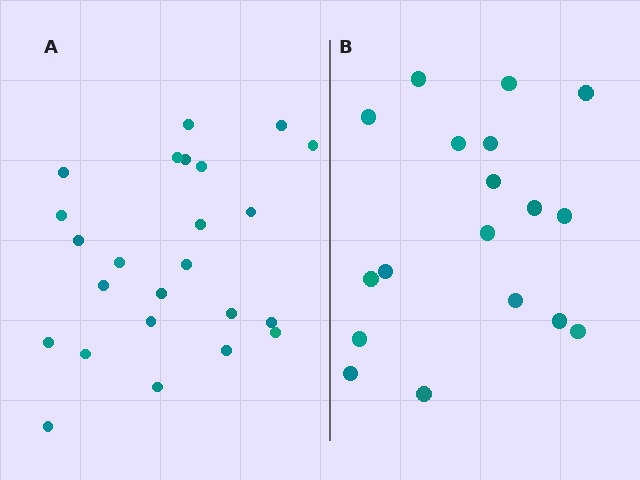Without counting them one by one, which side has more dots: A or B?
Region A (the left region) has more dots.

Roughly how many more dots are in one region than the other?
Region A has about 6 more dots than region B.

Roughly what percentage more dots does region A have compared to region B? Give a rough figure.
About 35% more.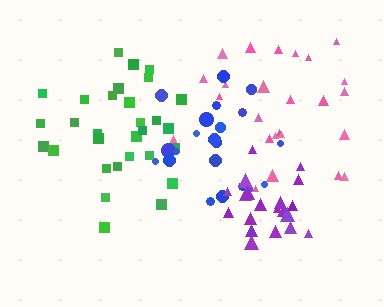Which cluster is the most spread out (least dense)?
Pink.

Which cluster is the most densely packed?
Purple.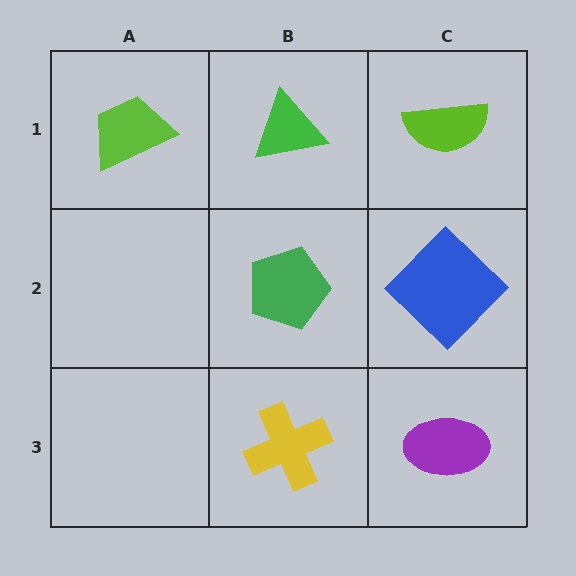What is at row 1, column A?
A lime trapezoid.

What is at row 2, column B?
A green pentagon.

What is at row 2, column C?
A blue diamond.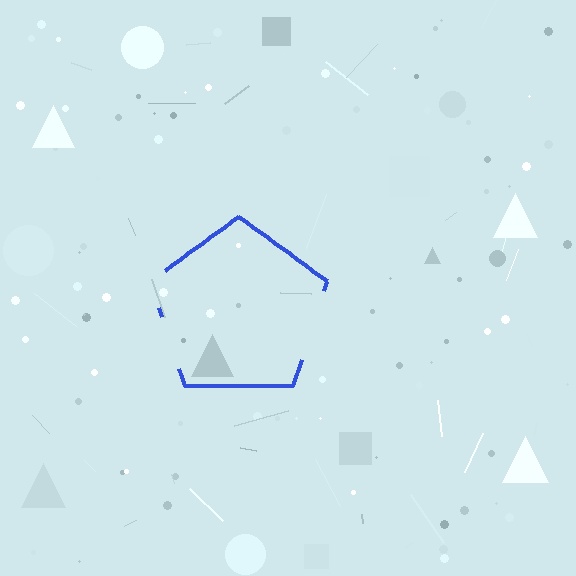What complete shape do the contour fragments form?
The contour fragments form a pentagon.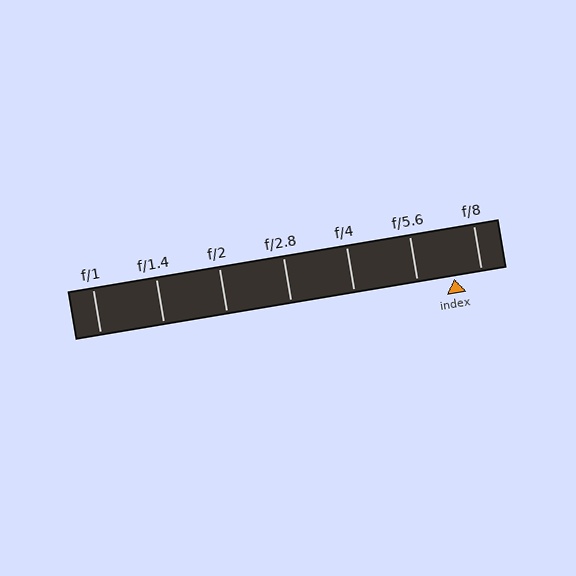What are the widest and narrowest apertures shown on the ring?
The widest aperture shown is f/1 and the narrowest is f/8.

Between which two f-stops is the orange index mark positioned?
The index mark is between f/5.6 and f/8.